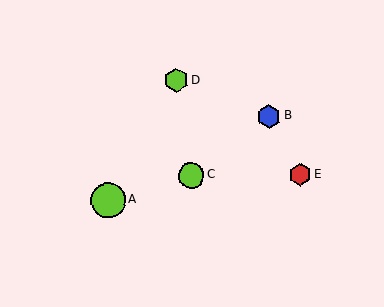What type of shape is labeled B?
Shape B is a blue hexagon.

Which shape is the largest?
The lime circle (labeled A) is the largest.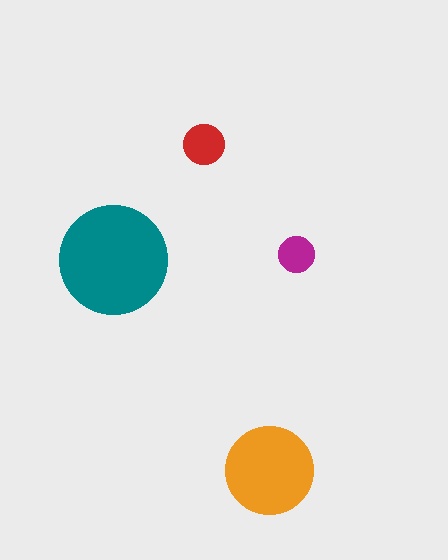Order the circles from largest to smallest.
the teal one, the orange one, the red one, the magenta one.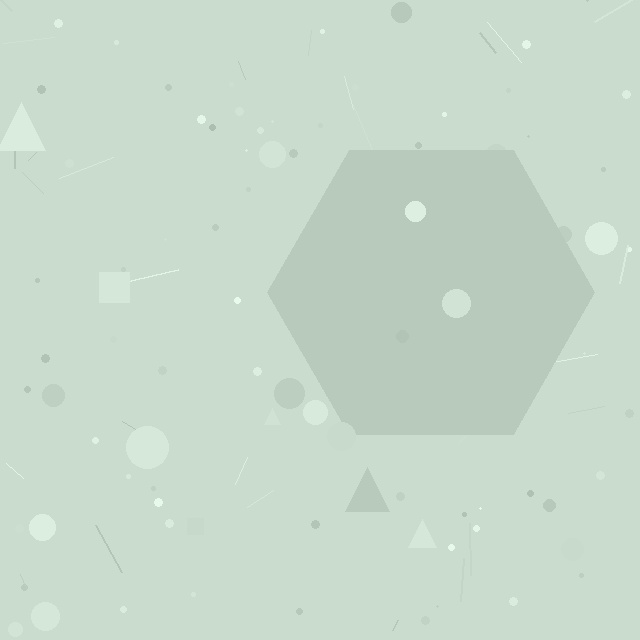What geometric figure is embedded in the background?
A hexagon is embedded in the background.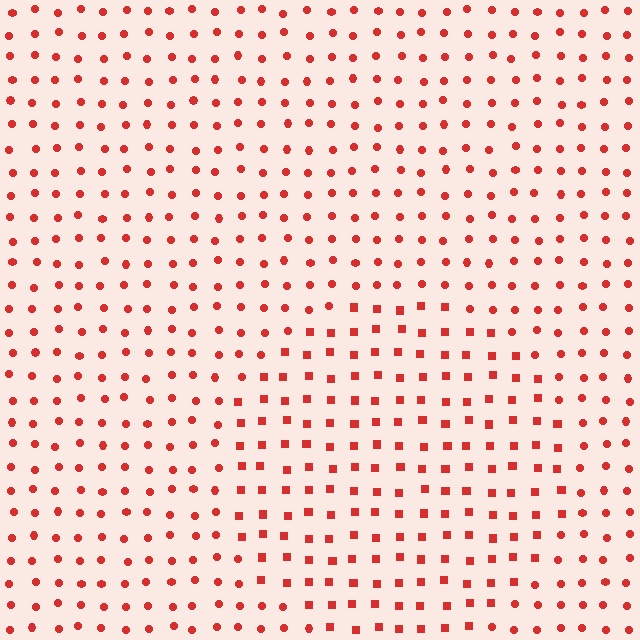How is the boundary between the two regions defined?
The boundary is defined by a change in element shape: squares inside vs. circles outside. All elements share the same color and spacing.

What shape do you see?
I see a circle.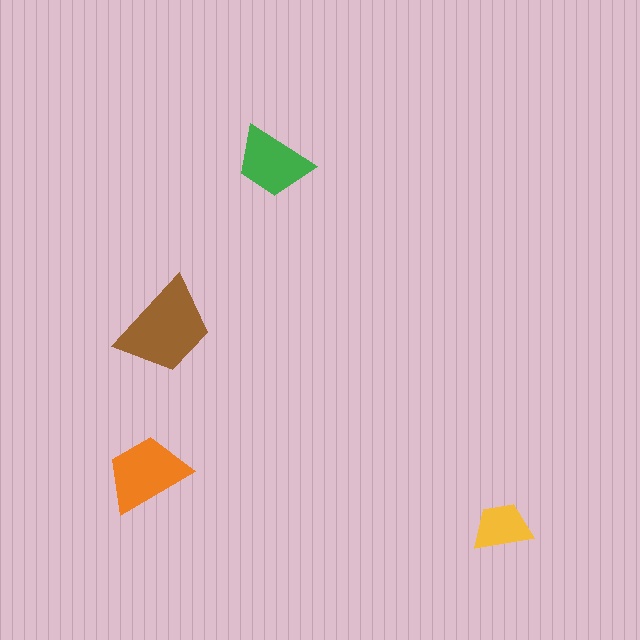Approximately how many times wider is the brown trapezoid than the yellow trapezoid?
About 1.5 times wider.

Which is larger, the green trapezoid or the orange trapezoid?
The orange one.